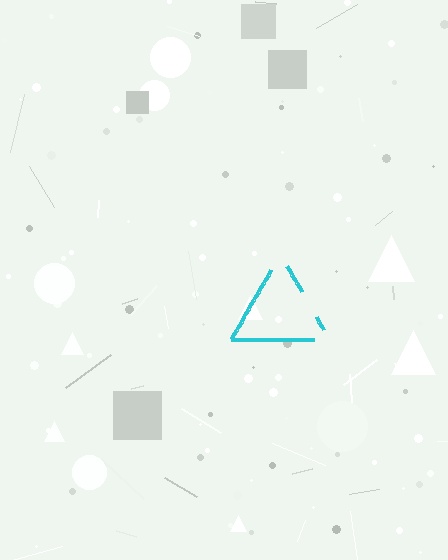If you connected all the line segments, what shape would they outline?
They would outline a triangle.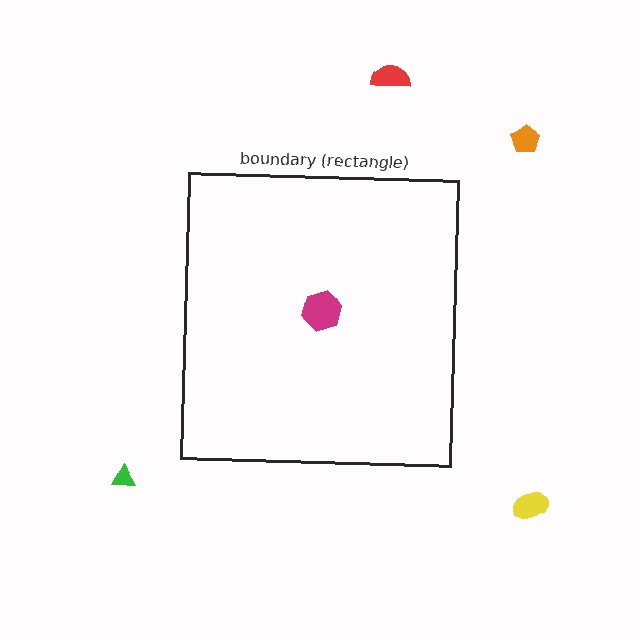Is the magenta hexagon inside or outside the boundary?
Inside.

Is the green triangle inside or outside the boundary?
Outside.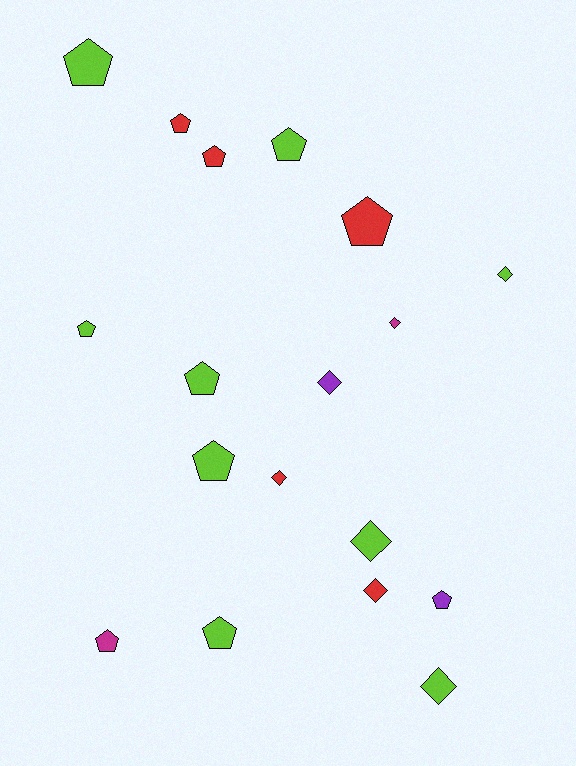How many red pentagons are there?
There are 3 red pentagons.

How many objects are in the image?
There are 18 objects.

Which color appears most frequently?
Lime, with 9 objects.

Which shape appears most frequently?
Pentagon, with 11 objects.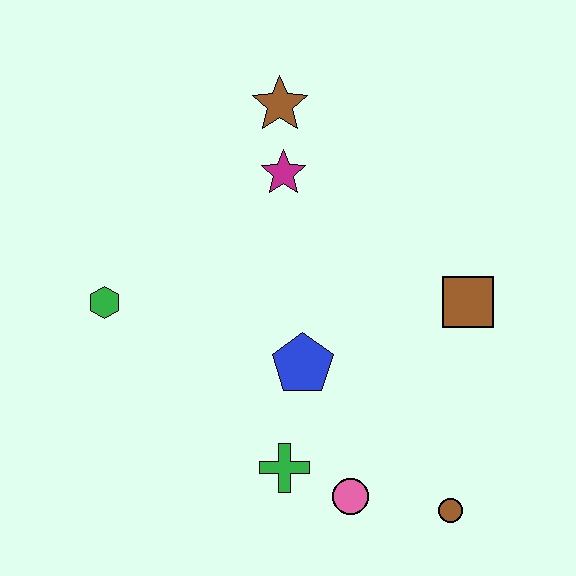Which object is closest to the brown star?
The magenta star is closest to the brown star.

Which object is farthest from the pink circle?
The brown star is farthest from the pink circle.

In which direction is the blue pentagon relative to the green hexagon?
The blue pentagon is to the right of the green hexagon.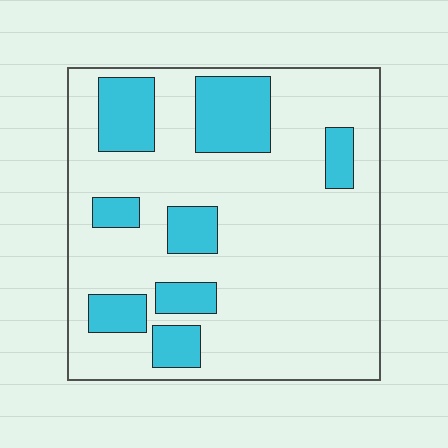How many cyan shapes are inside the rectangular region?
8.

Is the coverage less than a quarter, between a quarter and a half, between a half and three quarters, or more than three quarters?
Less than a quarter.